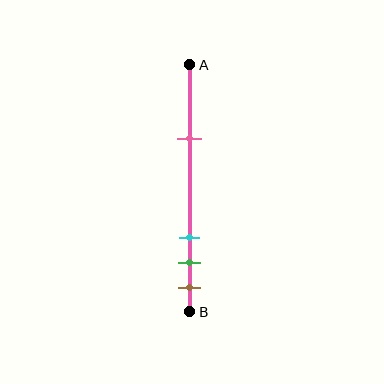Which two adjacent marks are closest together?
The green and brown marks are the closest adjacent pair.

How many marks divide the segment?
There are 4 marks dividing the segment.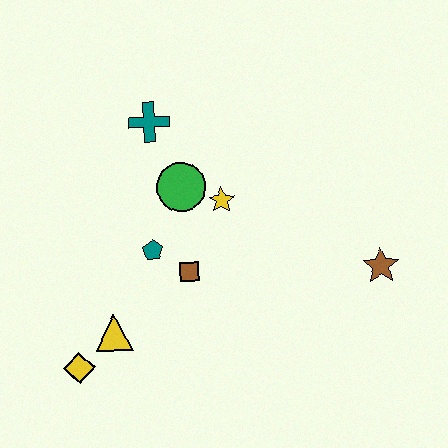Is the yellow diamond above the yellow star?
No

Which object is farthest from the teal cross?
The brown star is farthest from the teal cross.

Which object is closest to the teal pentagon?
The brown square is closest to the teal pentagon.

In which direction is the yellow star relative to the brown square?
The yellow star is above the brown square.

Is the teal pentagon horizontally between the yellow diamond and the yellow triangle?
No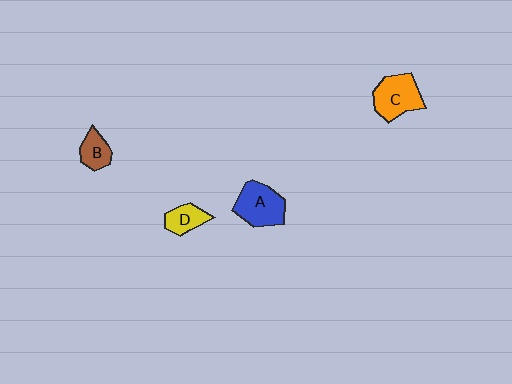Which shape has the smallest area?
Shape B (brown).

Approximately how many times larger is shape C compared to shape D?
Approximately 1.8 times.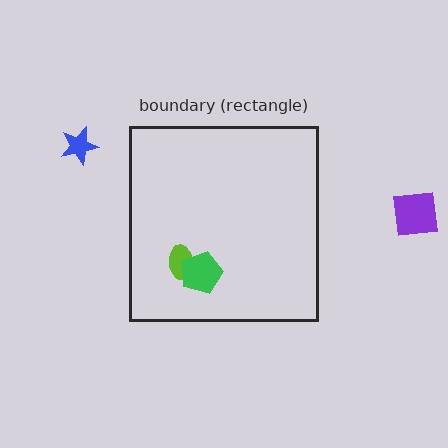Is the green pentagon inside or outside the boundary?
Inside.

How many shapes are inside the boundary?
2 inside, 2 outside.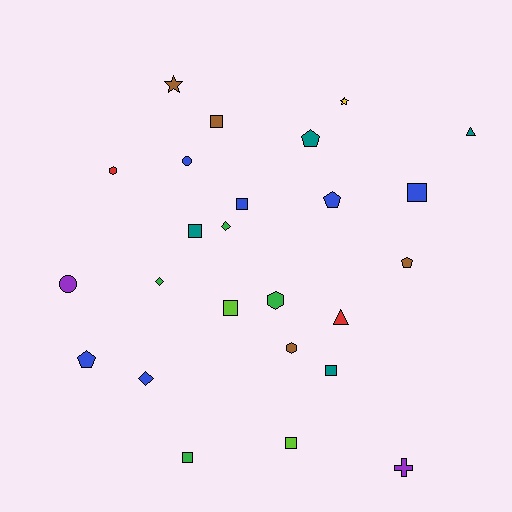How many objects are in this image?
There are 25 objects.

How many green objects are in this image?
There are 4 green objects.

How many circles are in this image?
There are 2 circles.